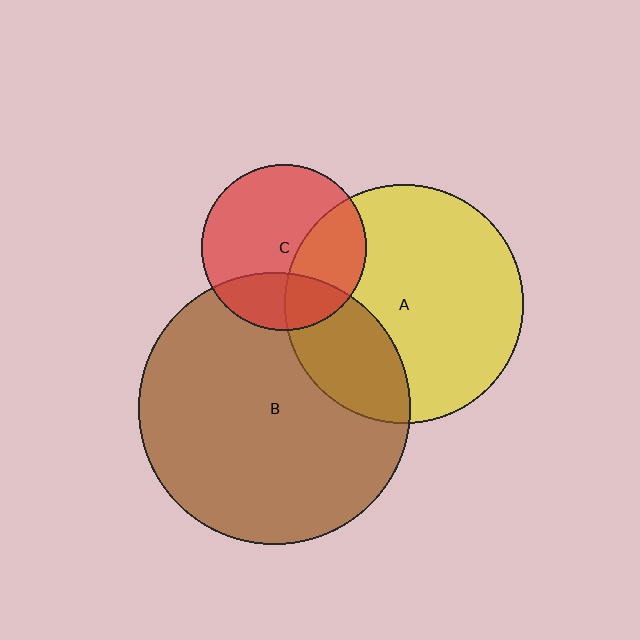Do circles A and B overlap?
Yes.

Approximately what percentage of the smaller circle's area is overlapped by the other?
Approximately 25%.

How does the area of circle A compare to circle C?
Approximately 2.1 times.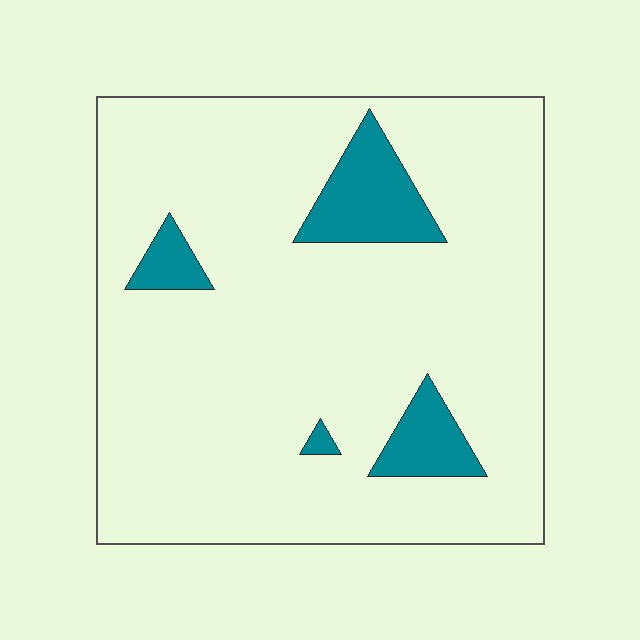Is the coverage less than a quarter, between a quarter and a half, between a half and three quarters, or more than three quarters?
Less than a quarter.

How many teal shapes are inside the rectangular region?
4.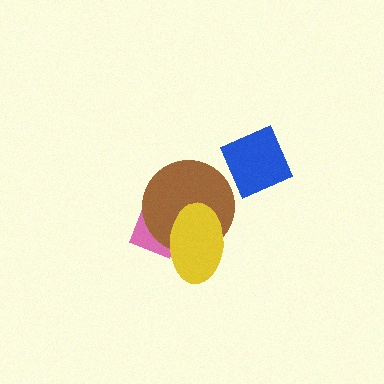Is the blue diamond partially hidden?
No, no other shape covers it.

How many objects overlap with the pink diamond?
2 objects overlap with the pink diamond.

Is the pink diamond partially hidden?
Yes, it is partially covered by another shape.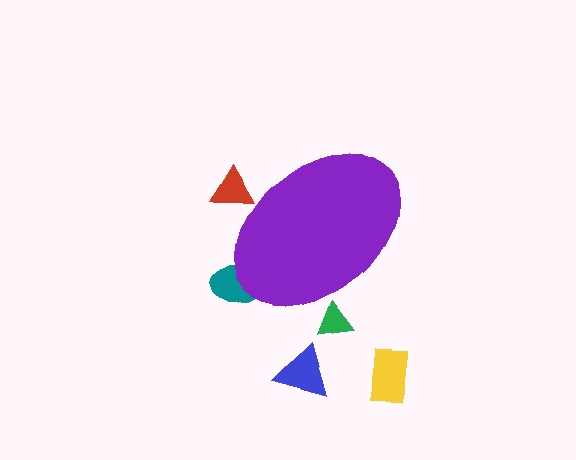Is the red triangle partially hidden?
Yes, the red triangle is partially hidden behind the purple ellipse.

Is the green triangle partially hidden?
Yes, the green triangle is partially hidden behind the purple ellipse.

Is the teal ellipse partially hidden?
Yes, the teal ellipse is partially hidden behind the purple ellipse.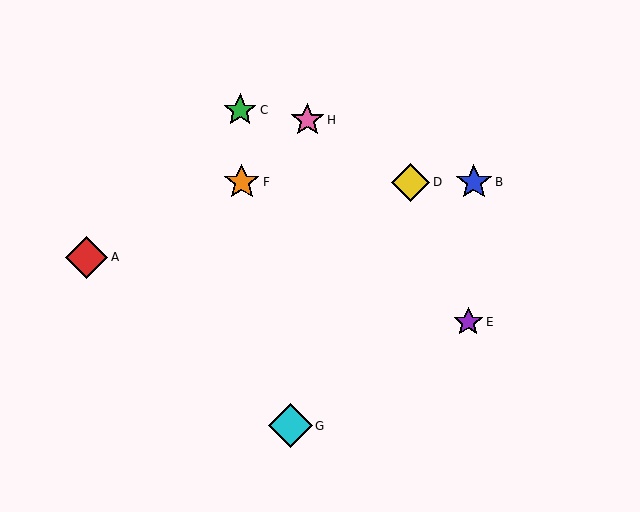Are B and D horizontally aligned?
Yes, both are at y≈182.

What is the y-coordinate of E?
Object E is at y≈322.